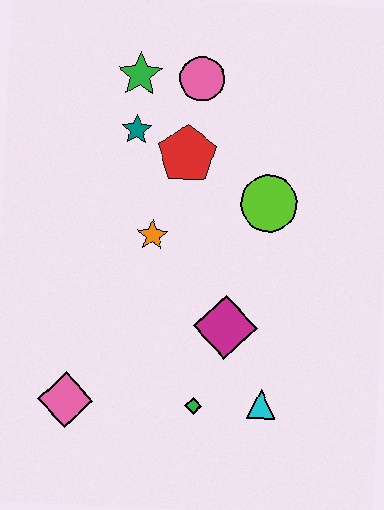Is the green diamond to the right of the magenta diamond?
No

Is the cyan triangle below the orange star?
Yes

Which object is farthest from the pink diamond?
The pink circle is farthest from the pink diamond.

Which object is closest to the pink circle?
The green star is closest to the pink circle.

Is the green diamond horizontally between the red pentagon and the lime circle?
Yes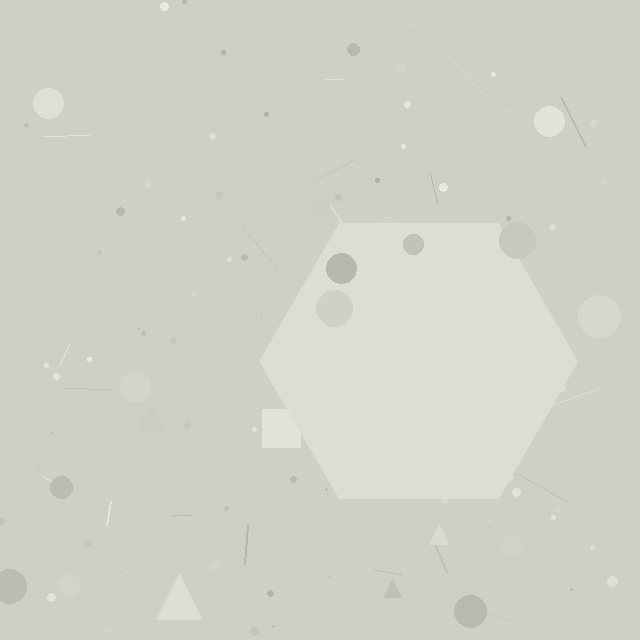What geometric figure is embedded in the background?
A hexagon is embedded in the background.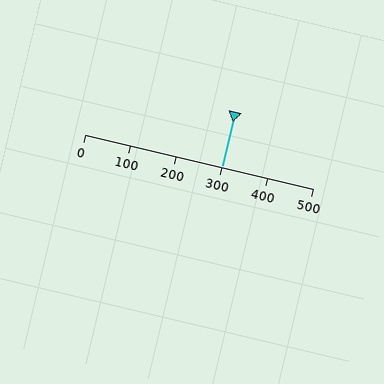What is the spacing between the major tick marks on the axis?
The major ticks are spaced 100 apart.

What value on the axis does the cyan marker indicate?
The marker indicates approximately 300.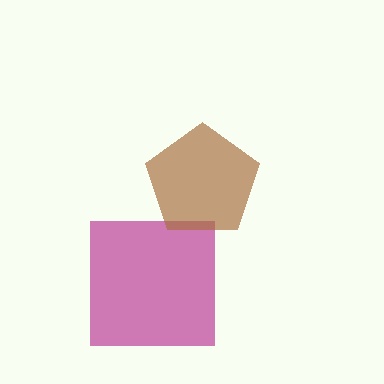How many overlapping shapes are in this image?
There are 2 overlapping shapes in the image.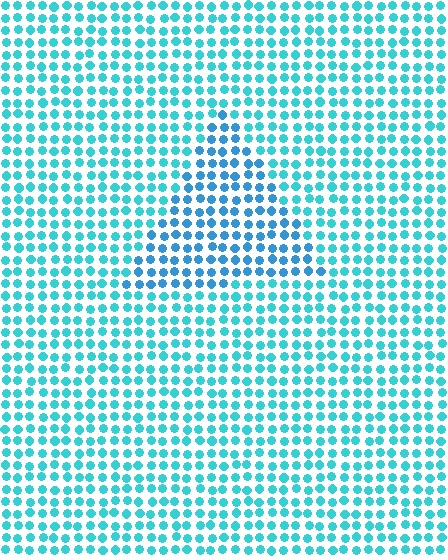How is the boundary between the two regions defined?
The boundary is defined purely by a slight shift in hue (about 23 degrees). Spacing, size, and orientation are identical on both sides.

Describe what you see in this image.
The image is filled with small cyan elements in a uniform arrangement. A triangle-shaped region is visible where the elements are tinted to a slightly different hue, forming a subtle color boundary.